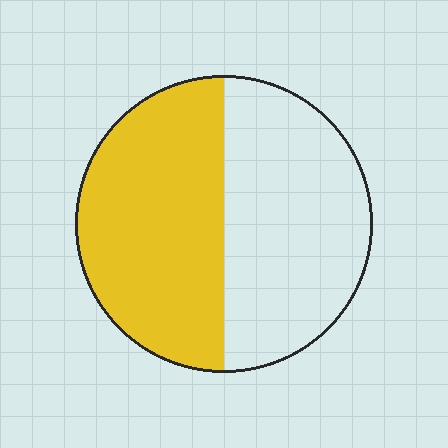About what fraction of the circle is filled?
About one half (1/2).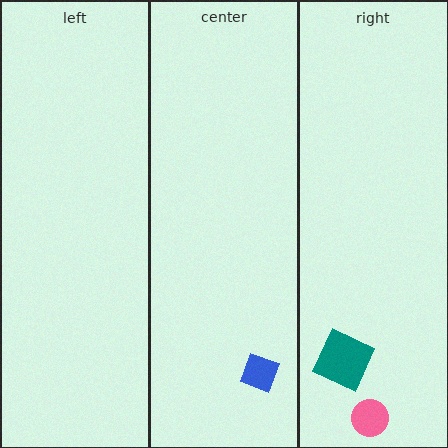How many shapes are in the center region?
1.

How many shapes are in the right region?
2.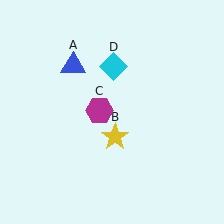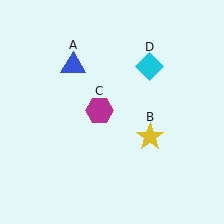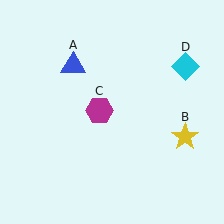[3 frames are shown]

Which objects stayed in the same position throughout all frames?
Blue triangle (object A) and magenta hexagon (object C) remained stationary.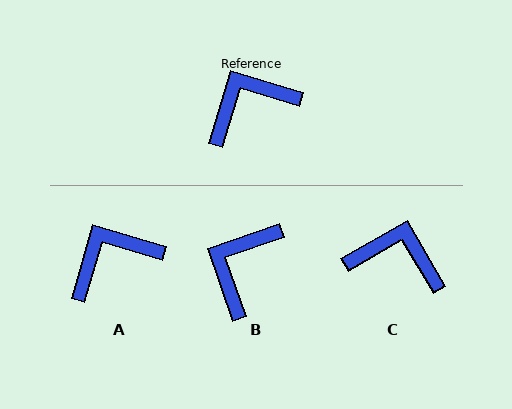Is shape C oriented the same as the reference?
No, it is off by about 43 degrees.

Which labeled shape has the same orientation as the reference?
A.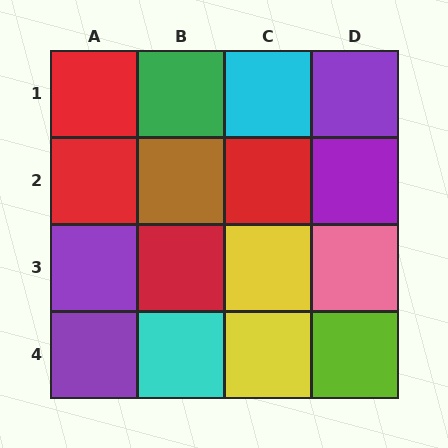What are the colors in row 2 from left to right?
Red, brown, red, purple.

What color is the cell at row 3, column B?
Red.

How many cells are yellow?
2 cells are yellow.